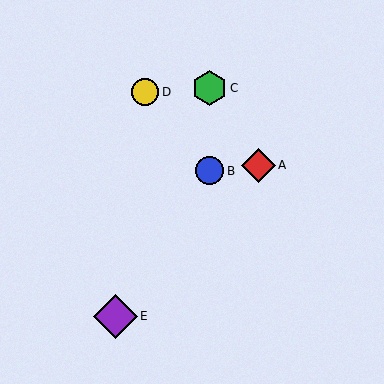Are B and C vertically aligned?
Yes, both are at x≈210.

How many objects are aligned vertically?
2 objects (B, C) are aligned vertically.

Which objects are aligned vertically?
Objects B, C are aligned vertically.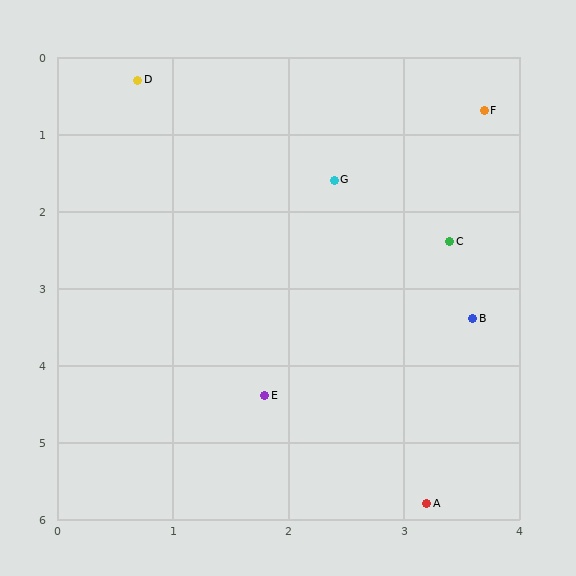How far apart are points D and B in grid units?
Points D and B are about 4.2 grid units apart.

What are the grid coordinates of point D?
Point D is at approximately (0.7, 0.3).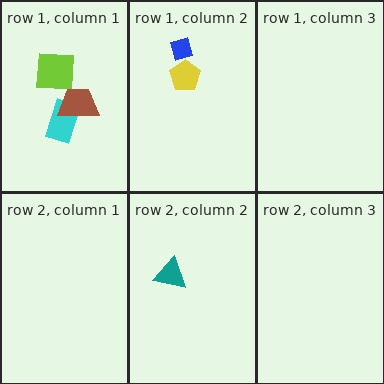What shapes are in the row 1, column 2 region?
The blue diamond, the yellow pentagon.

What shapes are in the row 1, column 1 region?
The cyan rectangle, the lime square, the brown trapezoid.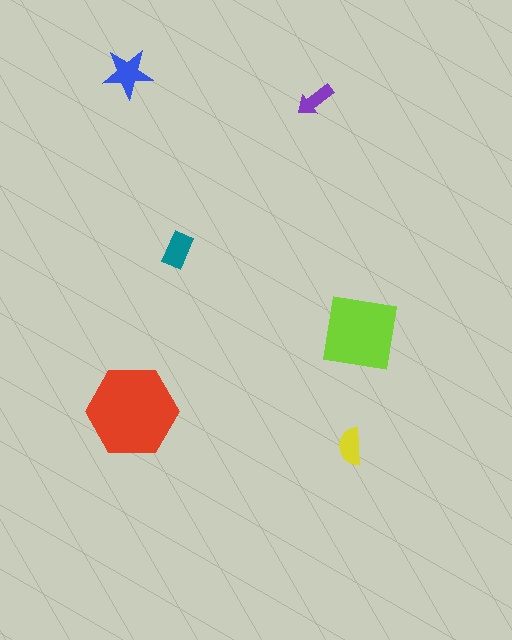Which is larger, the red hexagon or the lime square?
The red hexagon.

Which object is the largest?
The red hexagon.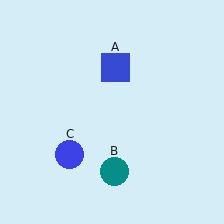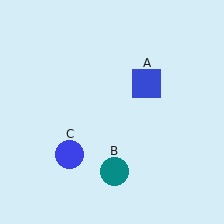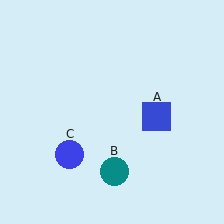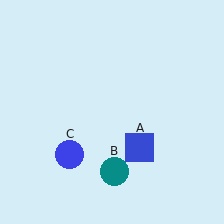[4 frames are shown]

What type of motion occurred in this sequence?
The blue square (object A) rotated clockwise around the center of the scene.